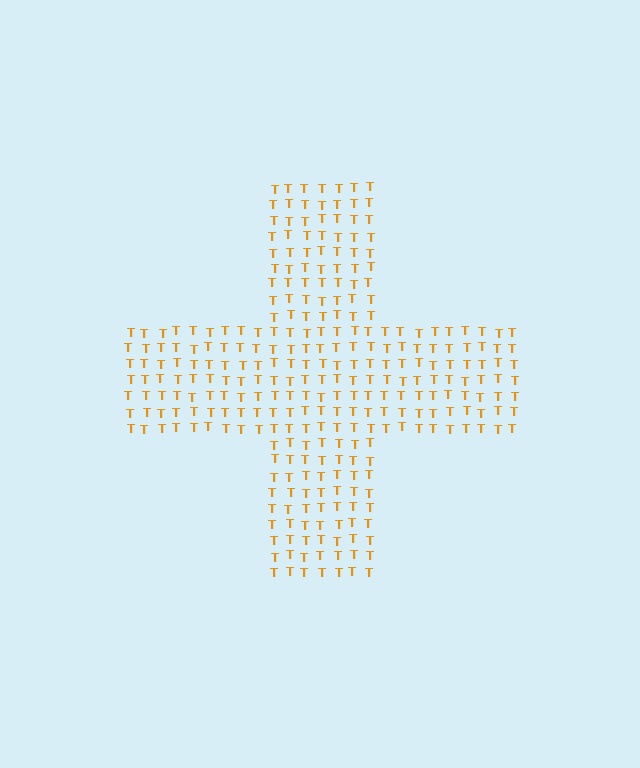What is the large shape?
The large shape is a cross.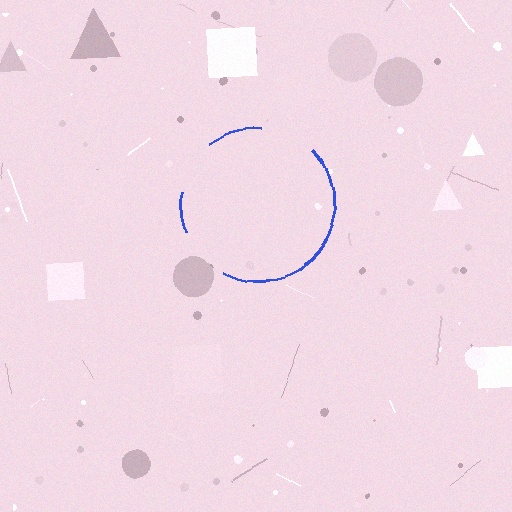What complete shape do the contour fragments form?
The contour fragments form a circle.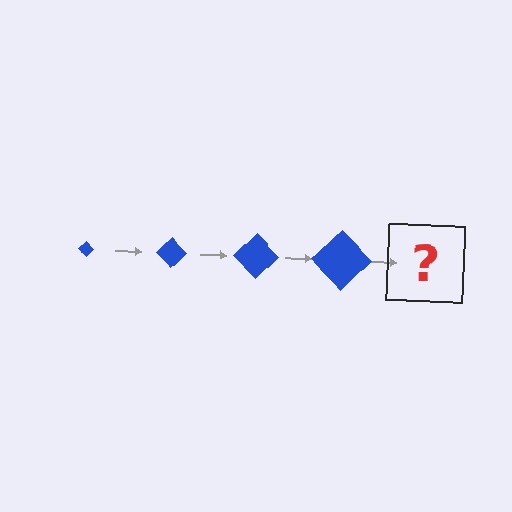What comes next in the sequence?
The next element should be a blue diamond, larger than the previous one.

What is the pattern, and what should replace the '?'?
The pattern is that the diamond gets progressively larger each step. The '?' should be a blue diamond, larger than the previous one.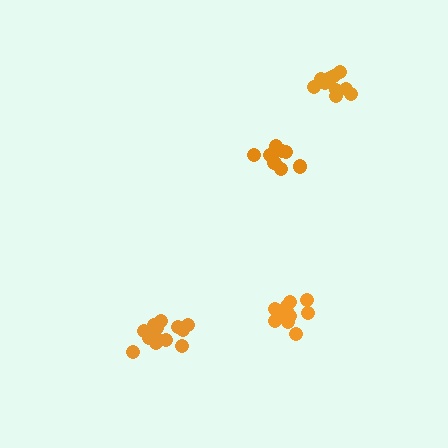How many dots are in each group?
Group 1: 10 dots, Group 2: 11 dots, Group 3: 10 dots, Group 4: 16 dots (47 total).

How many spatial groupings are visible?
There are 4 spatial groupings.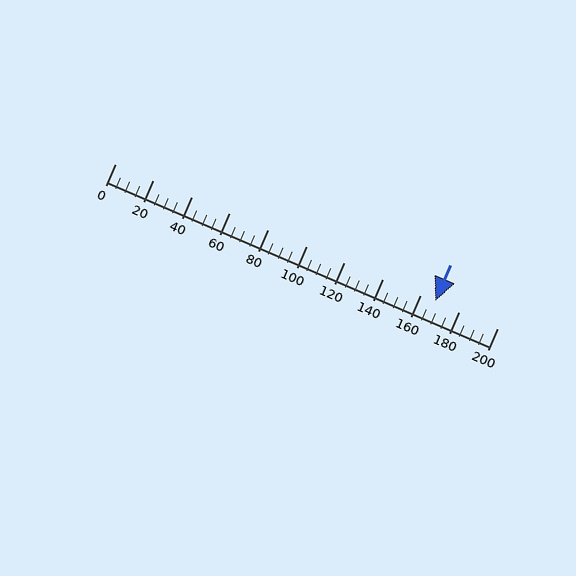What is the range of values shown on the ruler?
The ruler shows values from 0 to 200.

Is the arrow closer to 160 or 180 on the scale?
The arrow is closer to 160.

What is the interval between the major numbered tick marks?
The major tick marks are spaced 20 units apart.